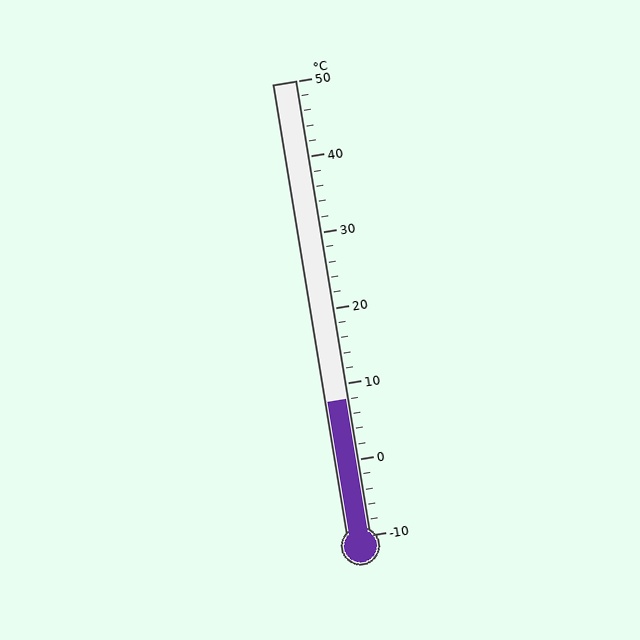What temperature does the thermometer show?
The thermometer shows approximately 8°C.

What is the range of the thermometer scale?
The thermometer scale ranges from -10°C to 50°C.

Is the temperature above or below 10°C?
The temperature is below 10°C.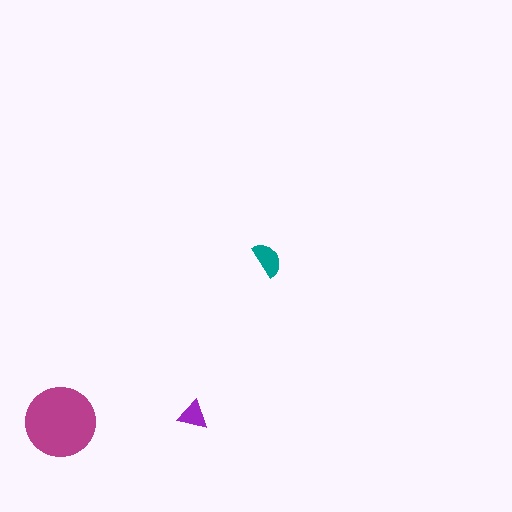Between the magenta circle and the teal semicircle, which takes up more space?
The magenta circle.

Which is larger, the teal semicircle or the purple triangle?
The teal semicircle.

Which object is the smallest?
The purple triangle.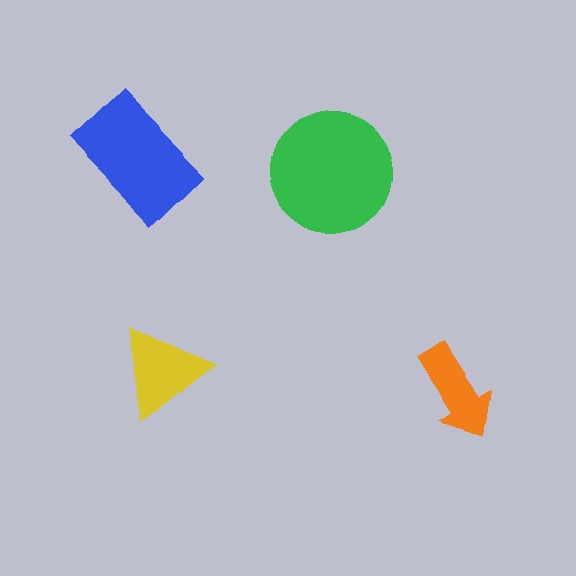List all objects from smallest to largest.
The orange arrow, the yellow triangle, the blue rectangle, the green circle.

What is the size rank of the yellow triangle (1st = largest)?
3rd.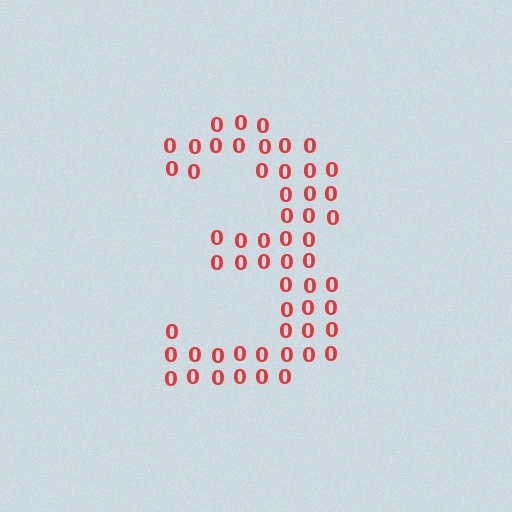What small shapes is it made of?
It is made of small digit 0's.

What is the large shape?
The large shape is the digit 3.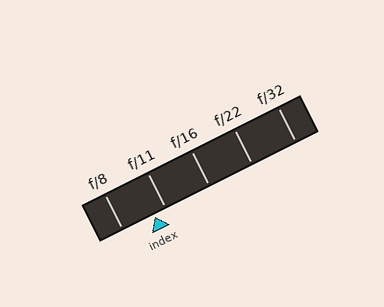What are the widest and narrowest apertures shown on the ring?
The widest aperture shown is f/8 and the narrowest is f/32.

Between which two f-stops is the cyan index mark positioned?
The index mark is between f/8 and f/11.